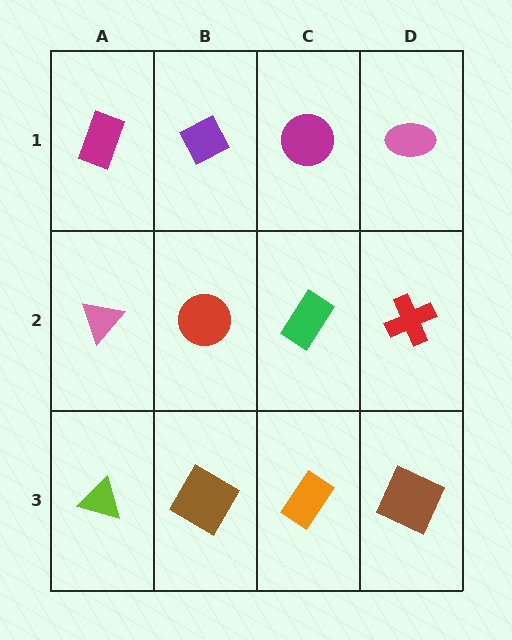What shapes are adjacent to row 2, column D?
A pink ellipse (row 1, column D), a brown square (row 3, column D), a green rectangle (row 2, column C).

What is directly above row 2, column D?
A pink ellipse.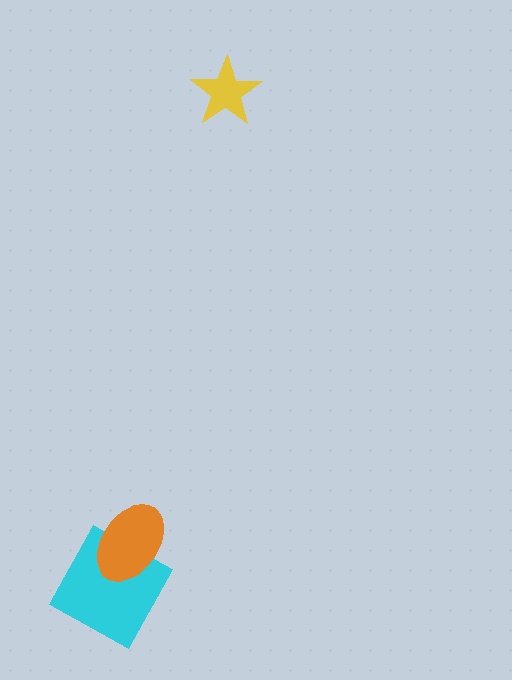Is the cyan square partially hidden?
Yes, it is partially covered by another shape.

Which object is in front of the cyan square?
The orange ellipse is in front of the cyan square.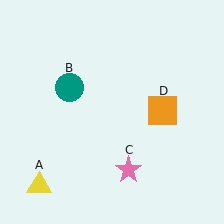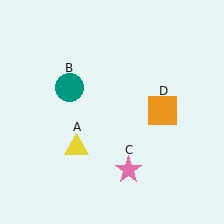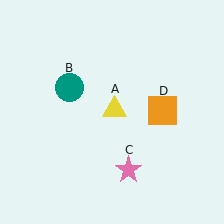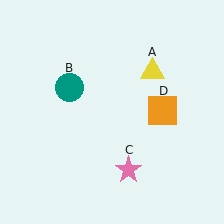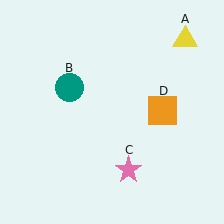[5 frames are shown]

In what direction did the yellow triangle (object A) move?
The yellow triangle (object A) moved up and to the right.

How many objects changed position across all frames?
1 object changed position: yellow triangle (object A).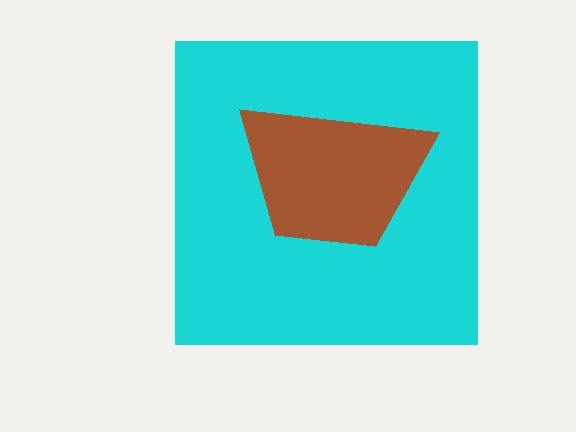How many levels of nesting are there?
2.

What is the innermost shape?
The brown trapezoid.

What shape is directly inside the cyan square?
The brown trapezoid.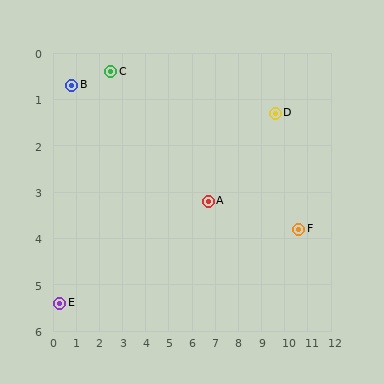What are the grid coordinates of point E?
Point E is at approximately (0.3, 5.4).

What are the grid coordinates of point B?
Point B is at approximately (0.8, 0.7).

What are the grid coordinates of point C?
Point C is at approximately (2.5, 0.4).